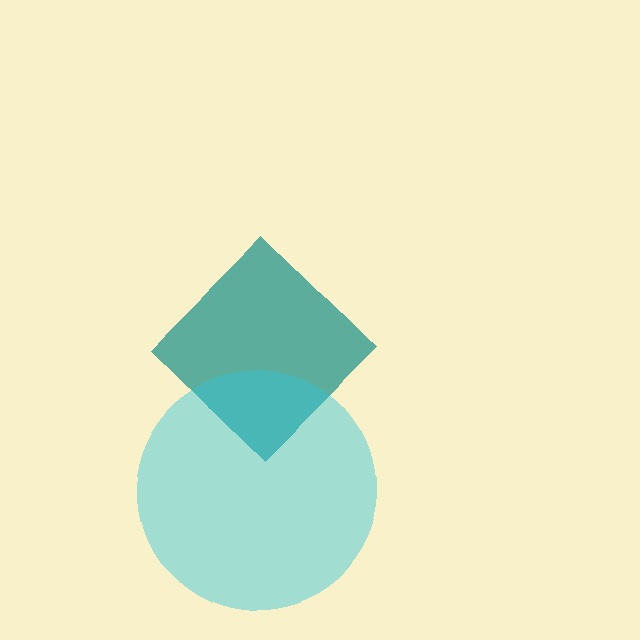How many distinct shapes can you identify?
There are 2 distinct shapes: a teal diamond, a cyan circle.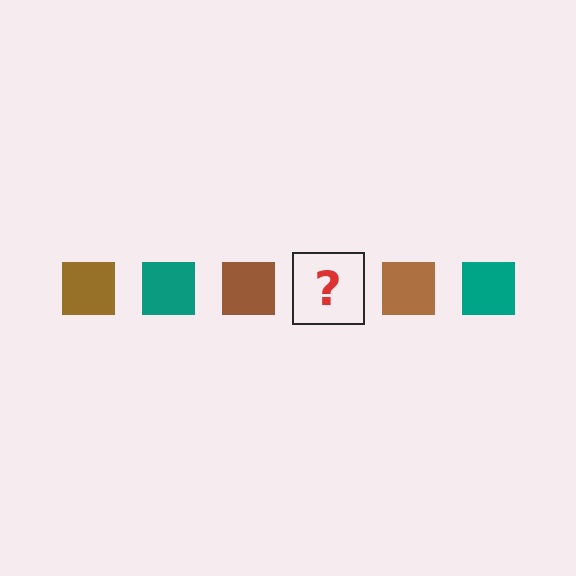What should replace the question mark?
The question mark should be replaced with a teal square.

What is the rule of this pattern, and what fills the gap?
The rule is that the pattern cycles through brown, teal squares. The gap should be filled with a teal square.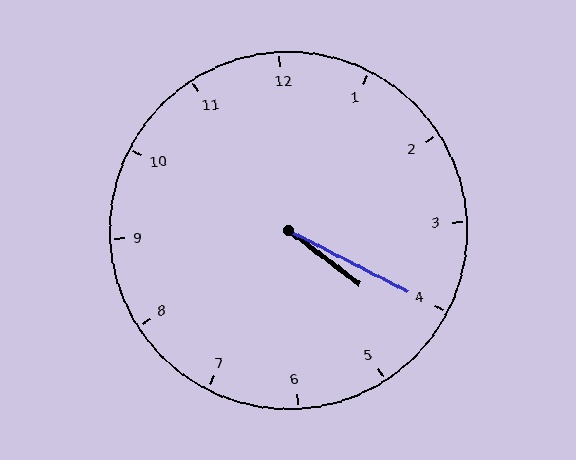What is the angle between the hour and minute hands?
Approximately 10 degrees.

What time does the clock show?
4:20.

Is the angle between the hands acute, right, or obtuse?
It is acute.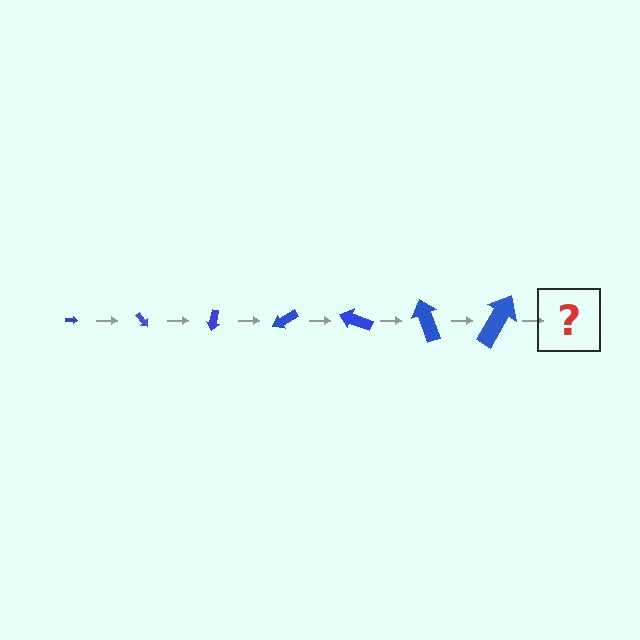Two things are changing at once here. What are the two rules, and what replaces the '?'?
The two rules are that the arrow grows larger each step and it rotates 50 degrees each step. The '?' should be an arrow, larger than the previous one and rotated 350 degrees from the start.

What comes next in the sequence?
The next element should be an arrow, larger than the previous one and rotated 350 degrees from the start.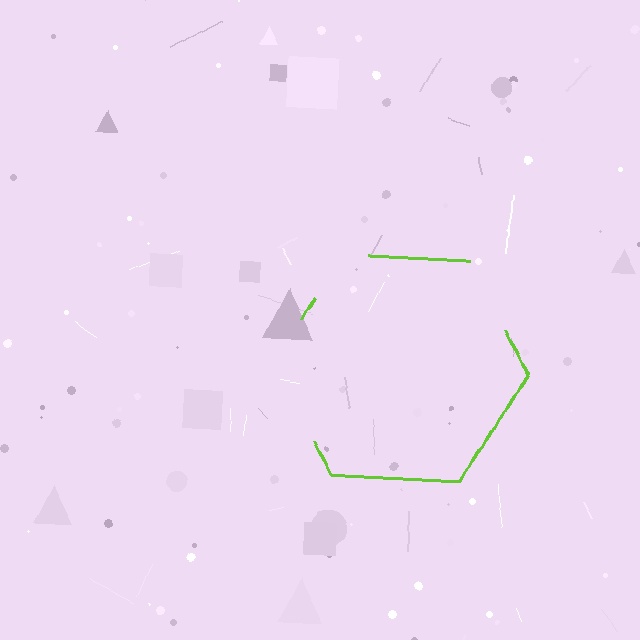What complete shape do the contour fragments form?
The contour fragments form a hexagon.